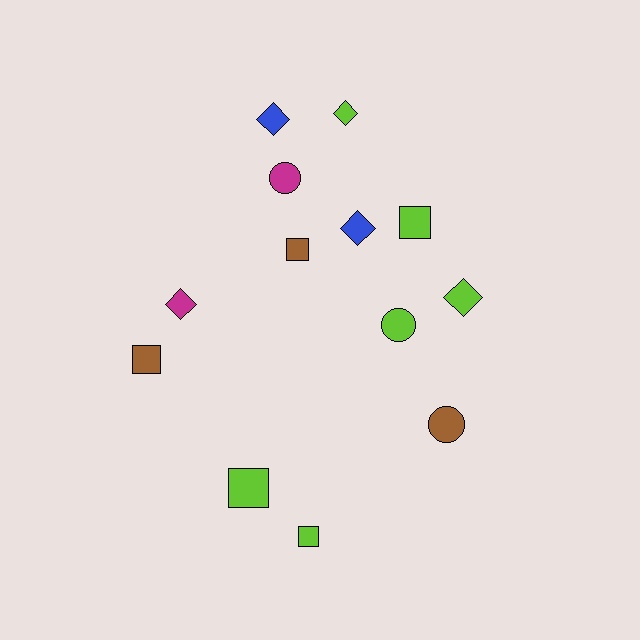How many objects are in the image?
There are 13 objects.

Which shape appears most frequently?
Square, with 5 objects.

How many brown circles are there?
There is 1 brown circle.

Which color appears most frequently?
Lime, with 6 objects.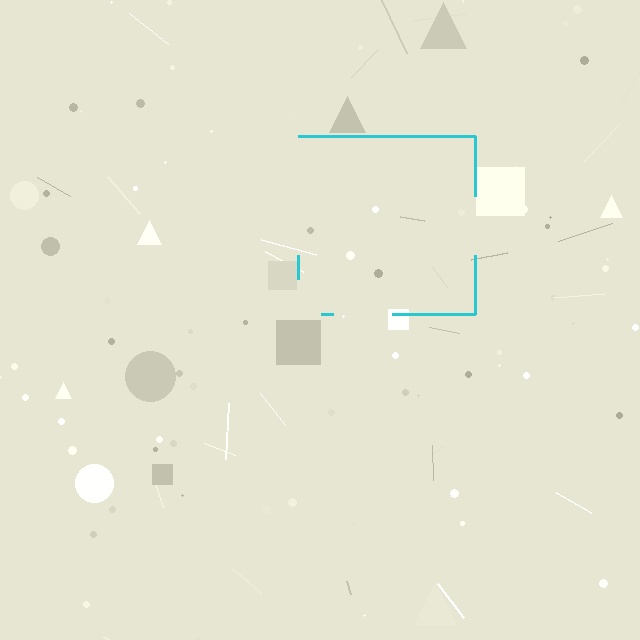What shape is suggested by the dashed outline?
The dashed outline suggests a square.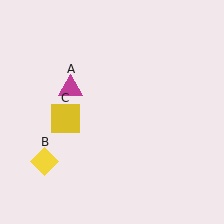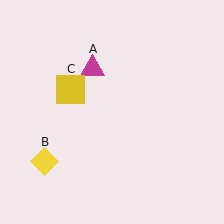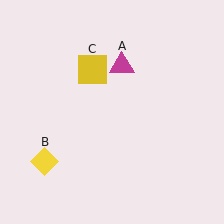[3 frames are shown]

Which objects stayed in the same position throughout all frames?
Yellow diamond (object B) remained stationary.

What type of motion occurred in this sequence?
The magenta triangle (object A), yellow square (object C) rotated clockwise around the center of the scene.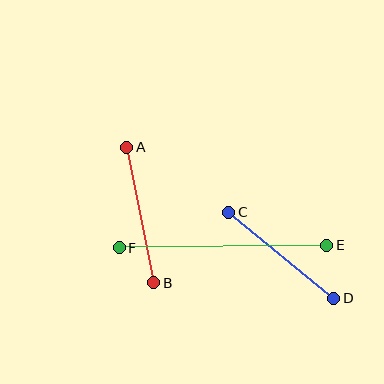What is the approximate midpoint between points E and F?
The midpoint is at approximately (223, 246) pixels.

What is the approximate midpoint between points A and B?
The midpoint is at approximately (140, 215) pixels.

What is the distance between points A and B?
The distance is approximately 138 pixels.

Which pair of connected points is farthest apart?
Points E and F are farthest apart.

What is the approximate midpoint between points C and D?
The midpoint is at approximately (281, 255) pixels.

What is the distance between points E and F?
The distance is approximately 207 pixels.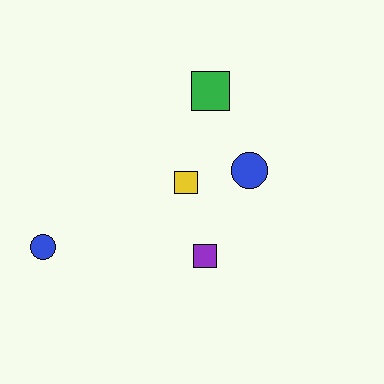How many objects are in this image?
There are 5 objects.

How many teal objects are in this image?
There are no teal objects.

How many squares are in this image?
There are 3 squares.